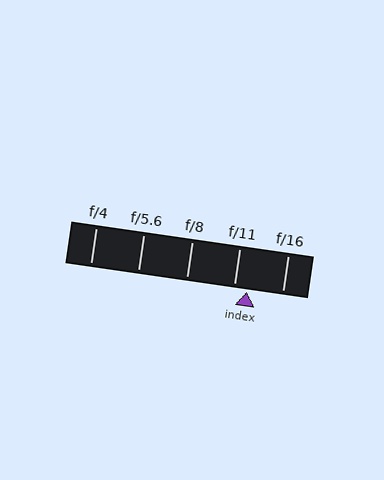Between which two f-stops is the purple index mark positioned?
The index mark is between f/11 and f/16.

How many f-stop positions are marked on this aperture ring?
There are 5 f-stop positions marked.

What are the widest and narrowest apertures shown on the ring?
The widest aperture shown is f/4 and the narrowest is f/16.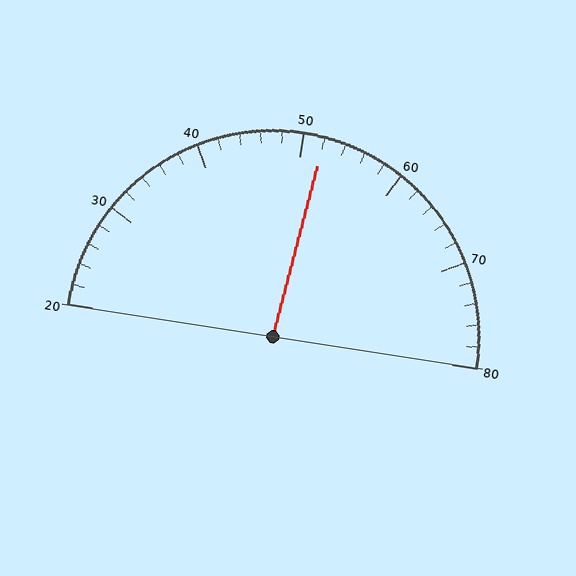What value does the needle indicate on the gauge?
The needle indicates approximately 52.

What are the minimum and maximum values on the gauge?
The gauge ranges from 20 to 80.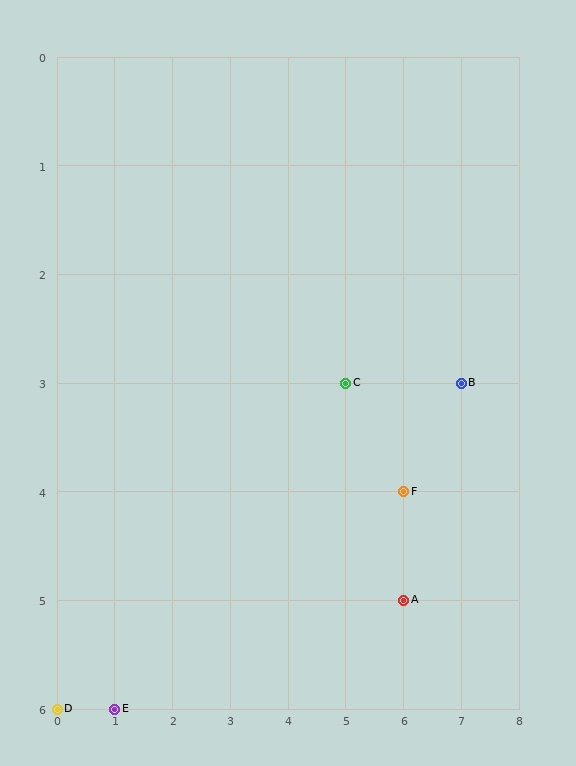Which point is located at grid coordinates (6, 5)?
Point A is at (6, 5).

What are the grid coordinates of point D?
Point D is at grid coordinates (0, 6).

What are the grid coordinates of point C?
Point C is at grid coordinates (5, 3).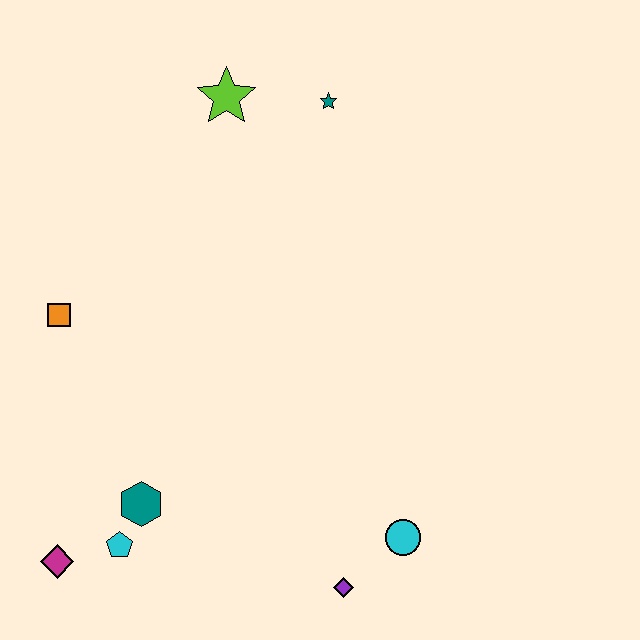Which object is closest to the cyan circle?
The purple diamond is closest to the cyan circle.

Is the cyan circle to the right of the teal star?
Yes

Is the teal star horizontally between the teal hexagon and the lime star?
No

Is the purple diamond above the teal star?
No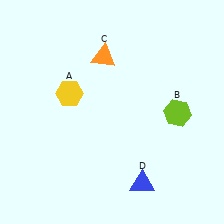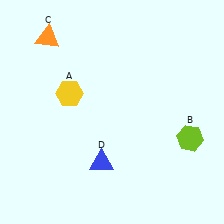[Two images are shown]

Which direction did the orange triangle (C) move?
The orange triangle (C) moved left.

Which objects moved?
The objects that moved are: the lime hexagon (B), the orange triangle (C), the blue triangle (D).